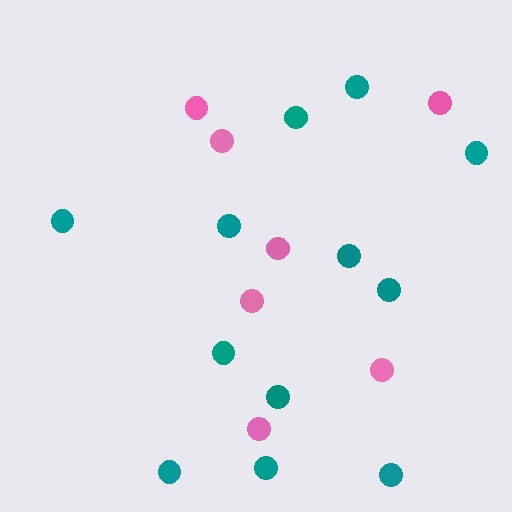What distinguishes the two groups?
There are 2 groups: one group of teal circles (12) and one group of pink circles (7).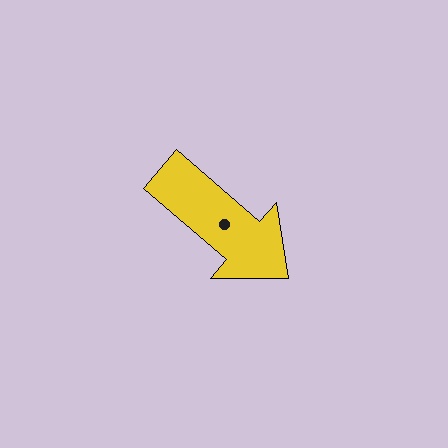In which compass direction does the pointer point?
Southeast.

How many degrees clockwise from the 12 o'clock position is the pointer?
Approximately 131 degrees.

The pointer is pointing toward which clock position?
Roughly 4 o'clock.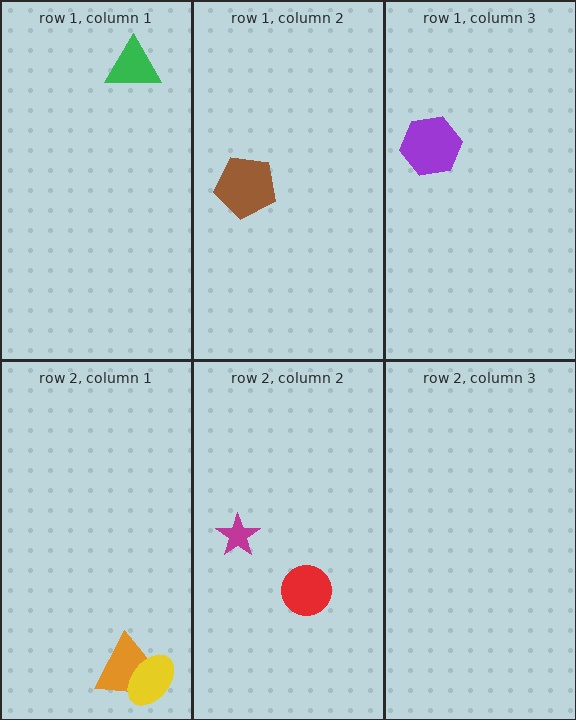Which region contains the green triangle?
The row 1, column 1 region.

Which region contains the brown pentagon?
The row 1, column 2 region.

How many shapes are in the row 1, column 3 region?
1.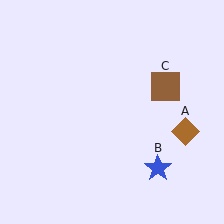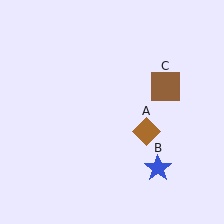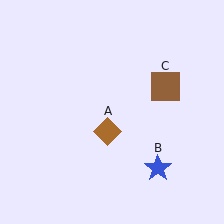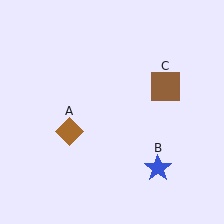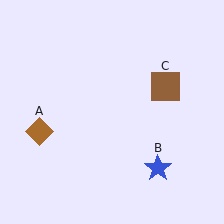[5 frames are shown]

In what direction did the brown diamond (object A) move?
The brown diamond (object A) moved left.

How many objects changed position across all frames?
1 object changed position: brown diamond (object A).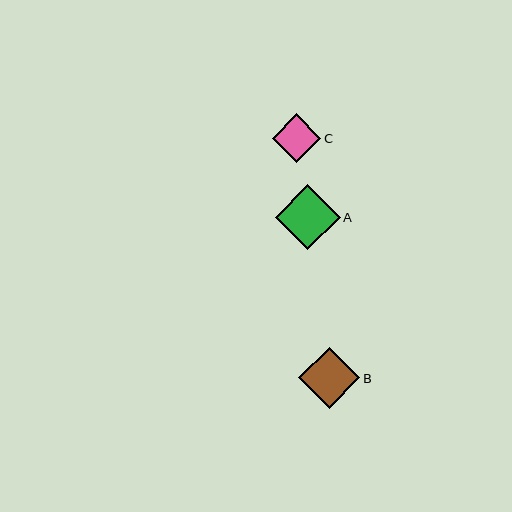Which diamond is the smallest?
Diamond C is the smallest with a size of approximately 49 pixels.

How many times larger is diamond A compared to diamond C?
Diamond A is approximately 1.3 times the size of diamond C.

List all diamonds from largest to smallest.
From largest to smallest: A, B, C.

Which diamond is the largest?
Diamond A is the largest with a size of approximately 65 pixels.